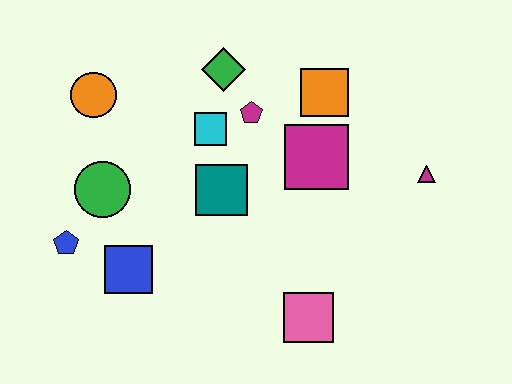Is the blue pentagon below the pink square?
No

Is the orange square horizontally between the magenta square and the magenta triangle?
Yes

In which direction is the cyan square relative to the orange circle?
The cyan square is to the right of the orange circle.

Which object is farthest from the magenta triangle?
The blue pentagon is farthest from the magenta triangle.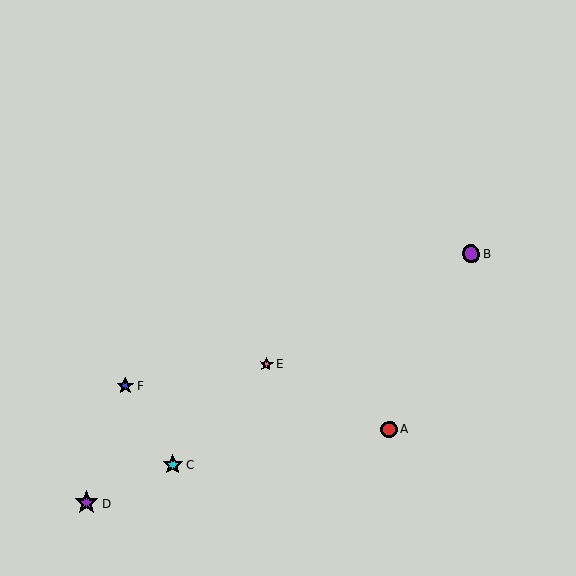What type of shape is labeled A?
Shape A is a red circle.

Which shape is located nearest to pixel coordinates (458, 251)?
The purple circle (labeled B) at (471, 254) is nearest to that location.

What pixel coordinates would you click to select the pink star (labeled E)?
Click at (266, 364) to select the pink star E.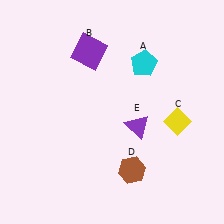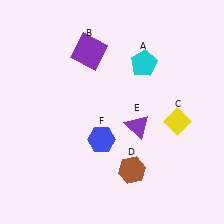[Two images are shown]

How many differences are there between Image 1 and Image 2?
There is 1 difference between the two images.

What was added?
A blue hexagon (F) was added in Image 2.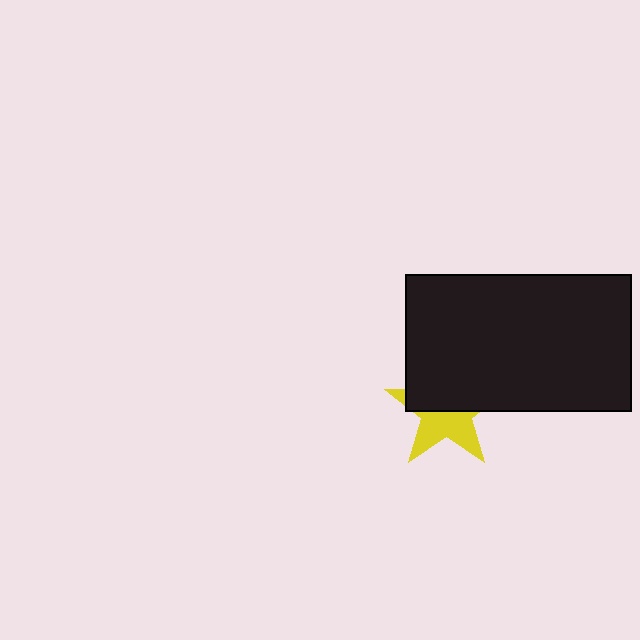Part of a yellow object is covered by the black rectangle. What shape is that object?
It is a star.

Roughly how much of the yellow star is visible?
About half of it is visible (roughly 48%).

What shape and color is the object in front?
The object in front is a black rectangle.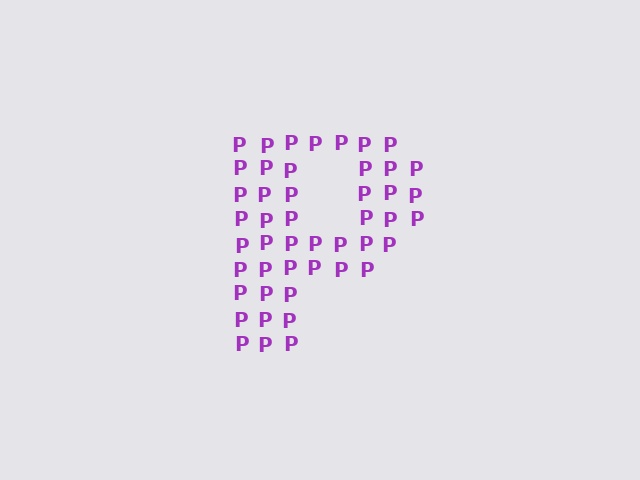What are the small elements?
The small elements are letter P's.